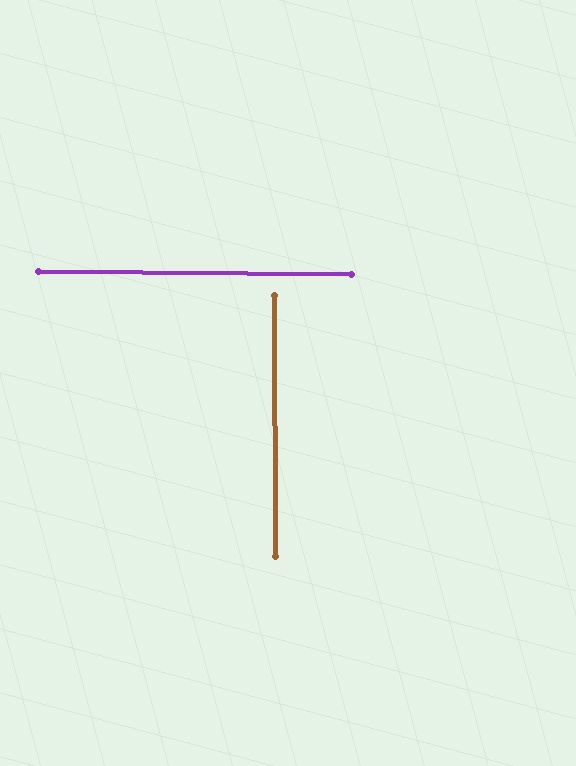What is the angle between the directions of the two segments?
Approximately 89 degrees.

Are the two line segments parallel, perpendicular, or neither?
Perpendicular — they meet at approximately 89°.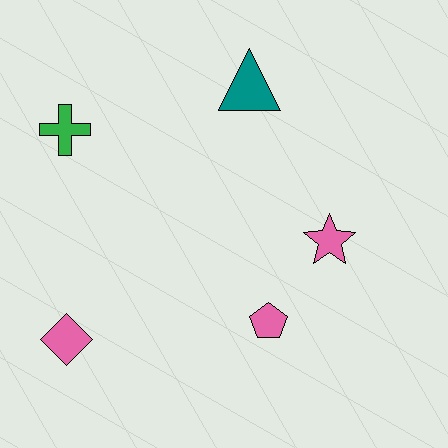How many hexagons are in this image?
There are no hexagons.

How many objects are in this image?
There are 5 objects.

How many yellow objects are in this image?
There are no yellow objects.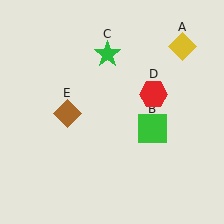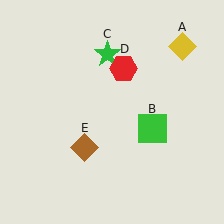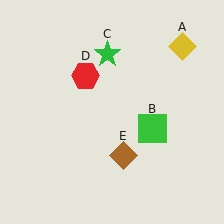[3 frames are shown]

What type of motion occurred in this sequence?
The red hexagon (object D), brown diamond (object E) rotated counterclockwise around the center of the scene.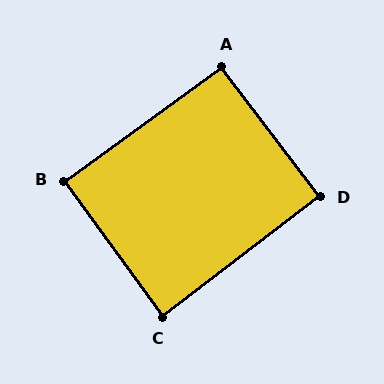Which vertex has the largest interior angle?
A, at approximately 91 degrees.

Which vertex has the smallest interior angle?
C, at approximately 89 degrees.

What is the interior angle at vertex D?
Approximately 90 degrees (approximately right).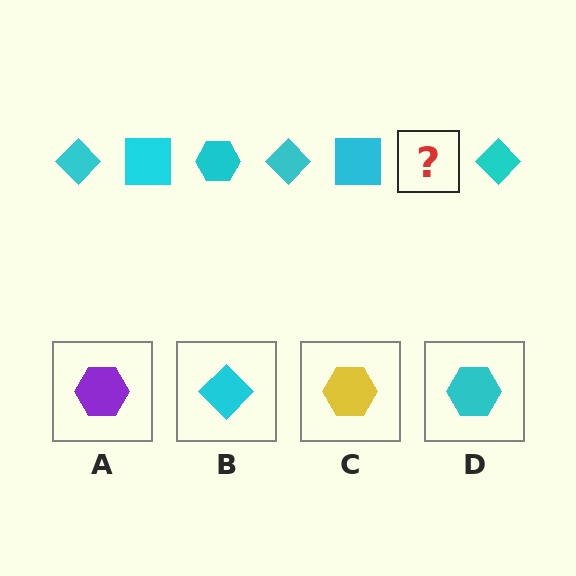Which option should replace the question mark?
Option D.